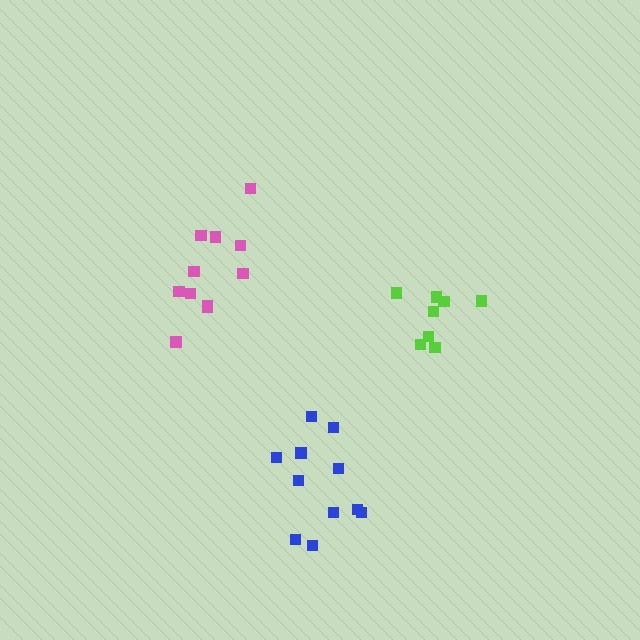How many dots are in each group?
Group 1: 11 dots, Group 2: 8 dots, Group 3: 11 dots (30 total).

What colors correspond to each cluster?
The clusters are colored: pink, lime, blue.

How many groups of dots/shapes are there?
There are 3 groups.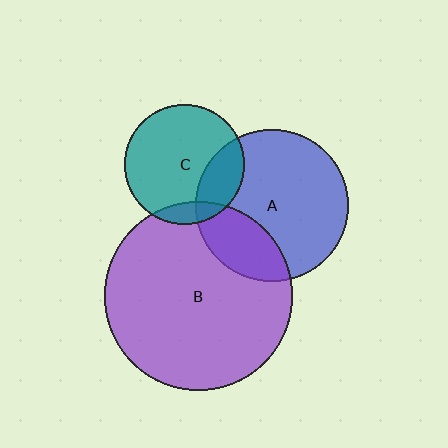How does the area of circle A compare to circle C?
Approximately 1.6 times.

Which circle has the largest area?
Circle B (purple).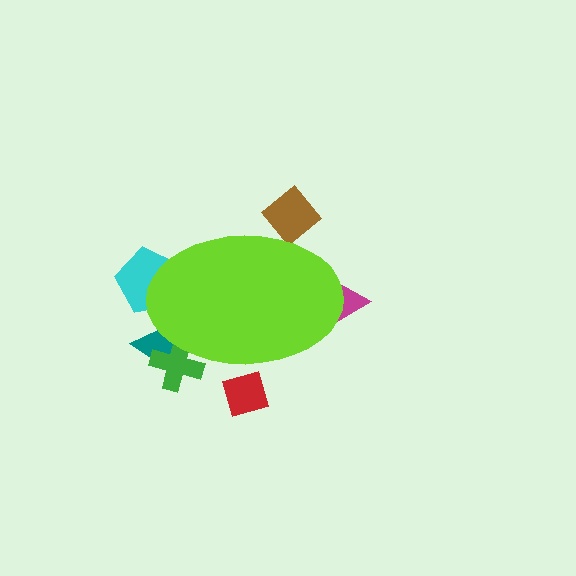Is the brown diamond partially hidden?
Yes, the brown diamond is partially hidden behind the lime ellipse.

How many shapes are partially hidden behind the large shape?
6 shapes are partially hidden.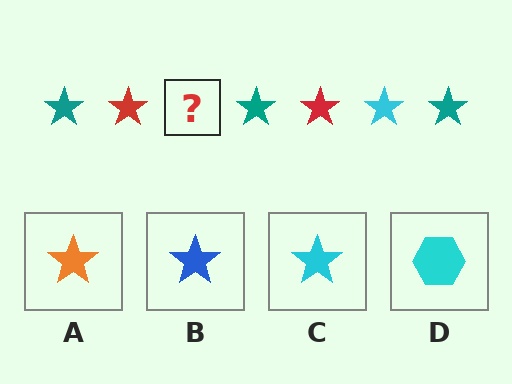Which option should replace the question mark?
Option C.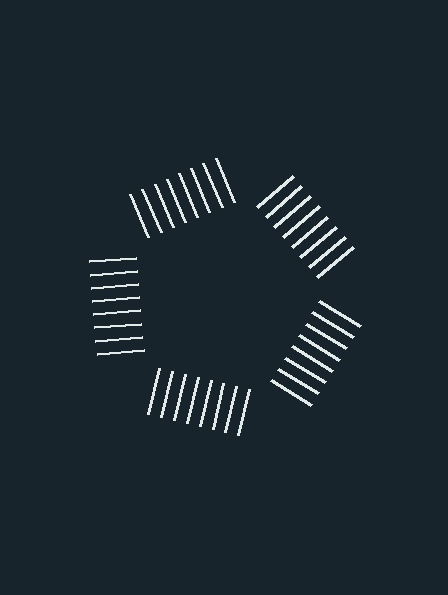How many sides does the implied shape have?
5 sides — the line-ends trace a pentagon.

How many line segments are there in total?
40 — 8 along each of the 5 edges.